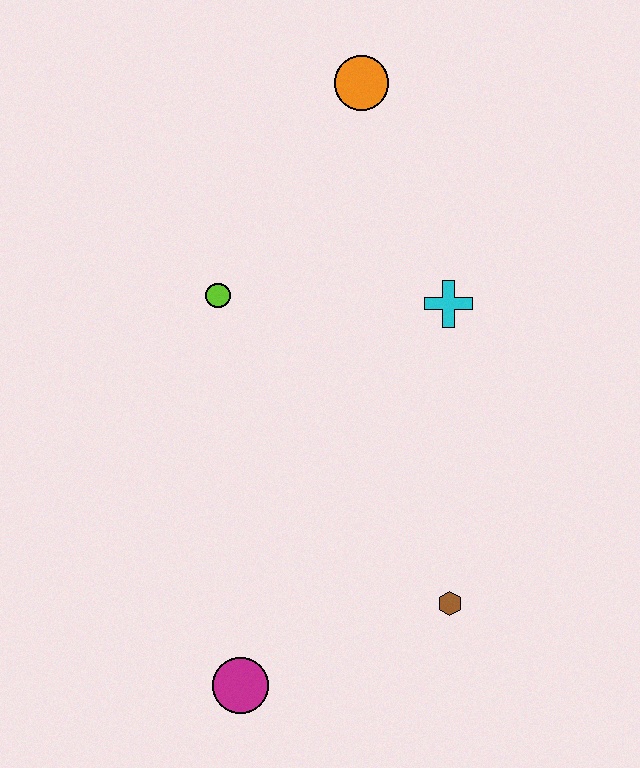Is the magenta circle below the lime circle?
Yes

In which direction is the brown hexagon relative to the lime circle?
The brown hexagon is below the lime circle.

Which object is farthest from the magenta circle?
The orange circle is farthest from the magenta circle.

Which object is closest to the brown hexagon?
The magenta circle is closest to the brown hexagon.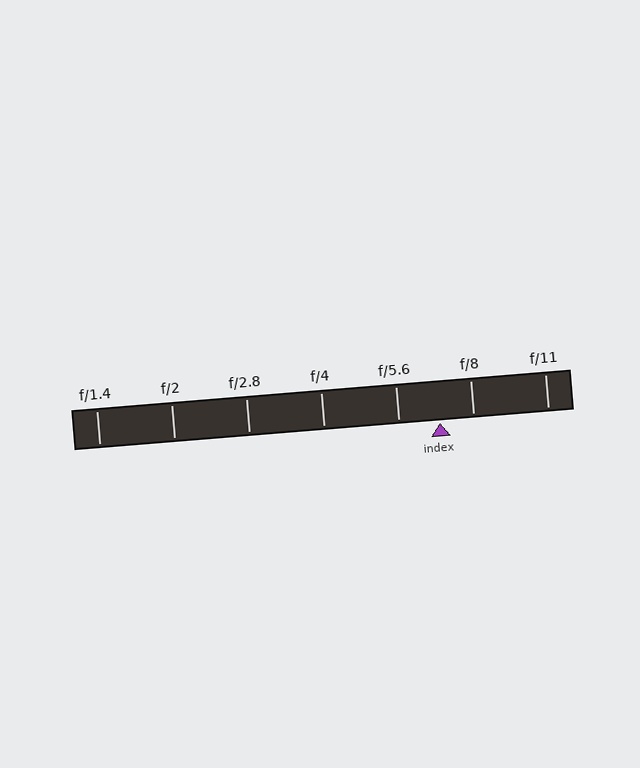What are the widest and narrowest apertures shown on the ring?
The widest aperture shown is f/1.4 and the narrowest is f/11.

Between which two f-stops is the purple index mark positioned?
The index mark is between f/5.6 and f/8.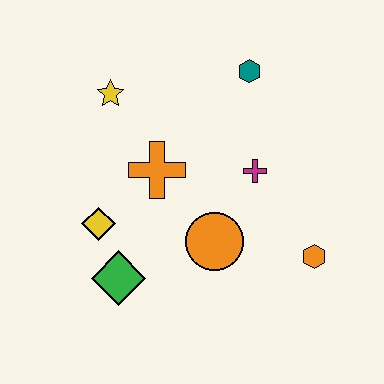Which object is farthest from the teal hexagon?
The green diamond is farthest from the teal hexagon.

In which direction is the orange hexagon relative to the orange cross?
The orange hexagon is to the right of the orange cross.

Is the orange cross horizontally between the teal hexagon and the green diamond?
Yes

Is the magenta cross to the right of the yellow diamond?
Yes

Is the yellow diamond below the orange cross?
Yes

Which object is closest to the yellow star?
The orange cross is closest to the yellow star.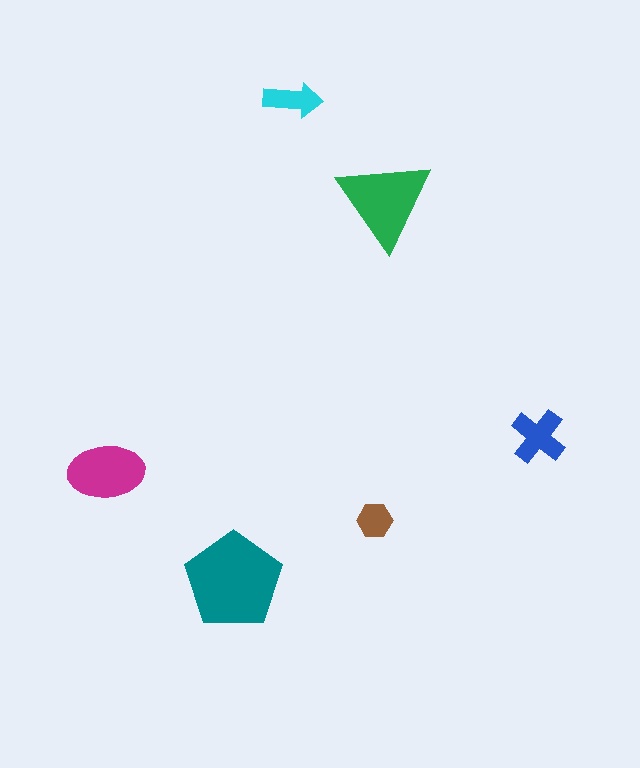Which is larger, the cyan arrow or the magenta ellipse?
The magenta ellipse.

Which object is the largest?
The teal pentagon.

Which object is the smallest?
The brown hexagon.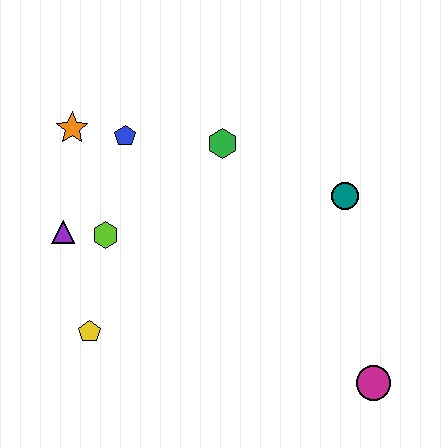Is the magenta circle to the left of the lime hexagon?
No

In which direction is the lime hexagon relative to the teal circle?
The lime hexagon is to the left of the teal circle.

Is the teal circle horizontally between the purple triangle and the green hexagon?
No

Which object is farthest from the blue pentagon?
The magenta circle is farthest from the blue pentagon.